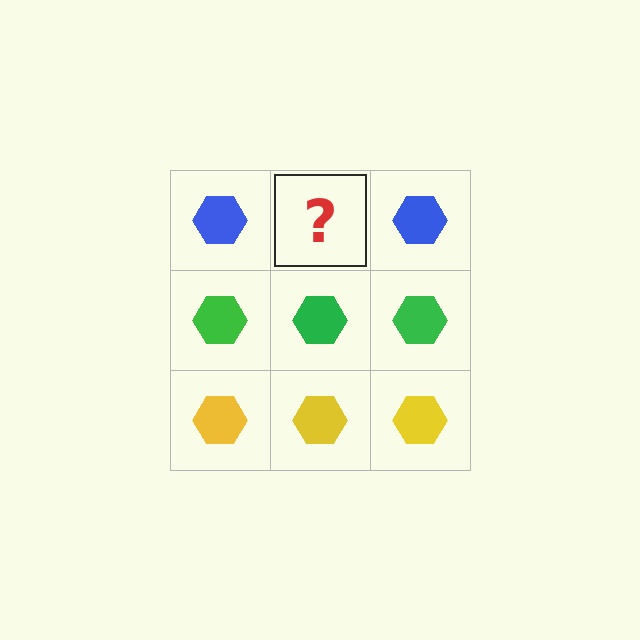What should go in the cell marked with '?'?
The missing cell should contain a blue hexagon.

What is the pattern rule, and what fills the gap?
The rule is that each row has a consistent color. The gap should be filled with a blue hexagon.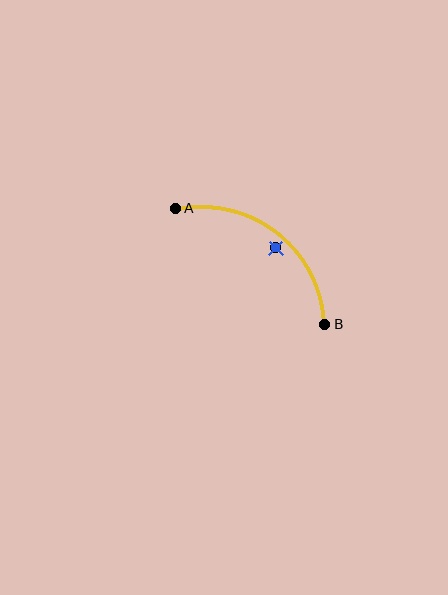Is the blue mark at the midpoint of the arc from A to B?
No — the blue mark does not lie on the arc at all. It sits slightly inside the curve.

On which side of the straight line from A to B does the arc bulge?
The arc bulges above and to the right of the straight line connecting A and B.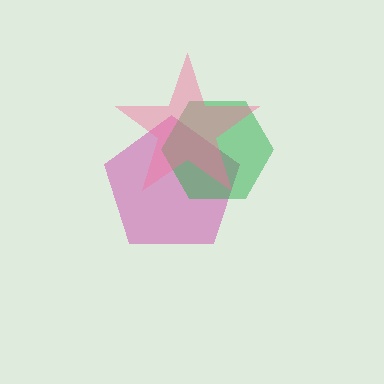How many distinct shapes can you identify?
There are 3 distinct shapes: a magenta pentagon, a green hexagon, a pink star.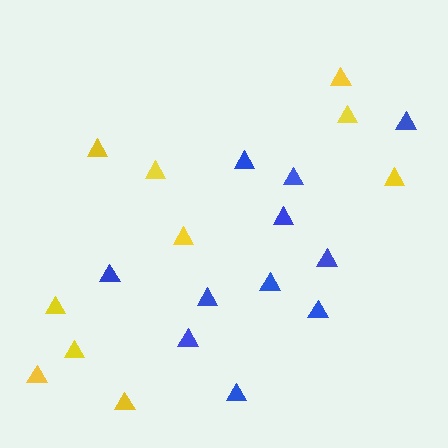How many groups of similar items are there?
There are 2 groups: one group of yellow triangles (10) and one group of blue triangles (11).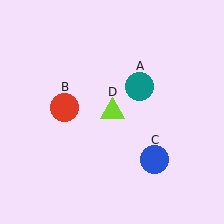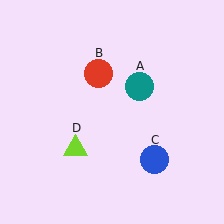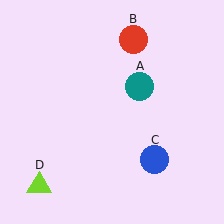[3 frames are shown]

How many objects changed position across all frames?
2 objects changed position: red circle (object B), lime triangle (object D).